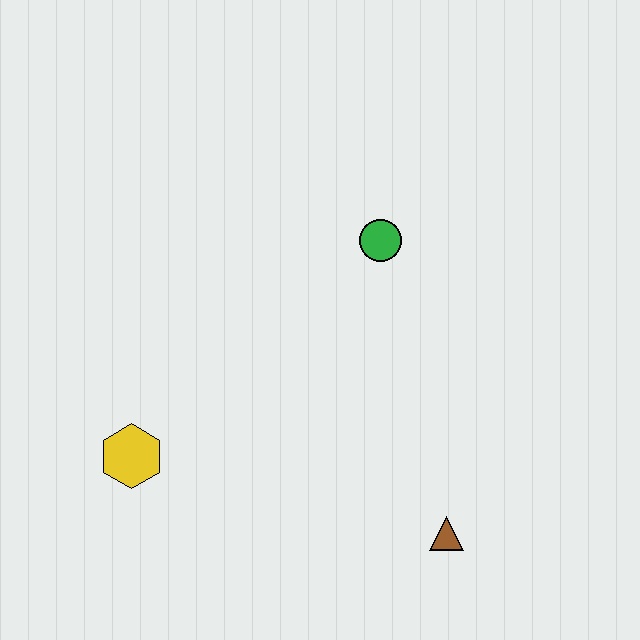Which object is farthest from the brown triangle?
The yellow hexagon is farthest from the brown triangle.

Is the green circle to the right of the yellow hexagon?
Yes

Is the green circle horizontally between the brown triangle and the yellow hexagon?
Yes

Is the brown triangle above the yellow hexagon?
No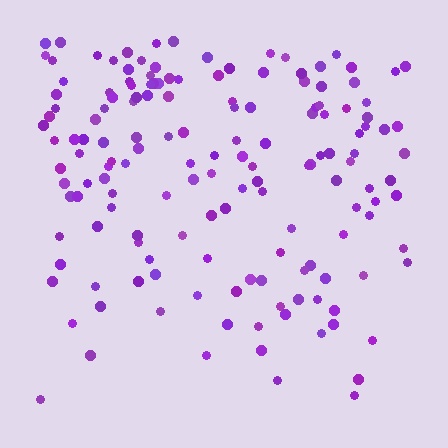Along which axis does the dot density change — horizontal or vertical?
Vertical.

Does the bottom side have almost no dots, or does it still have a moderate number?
Still a moderate number, just noticeably fewer than the top.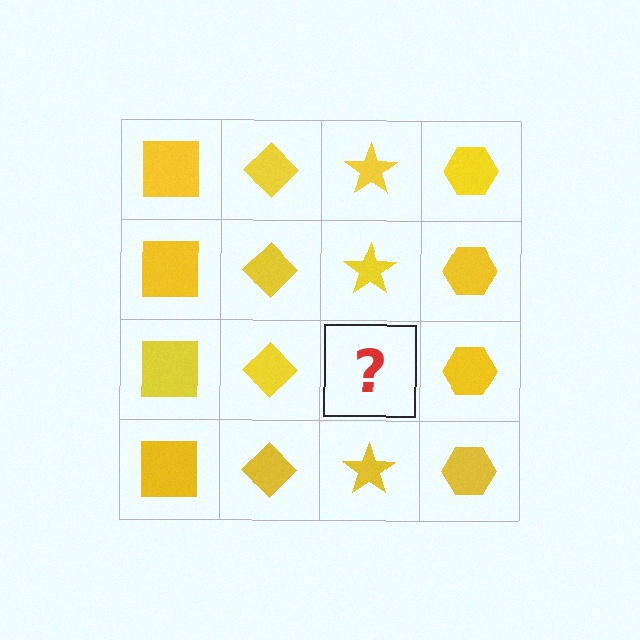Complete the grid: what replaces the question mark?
The question mark should be replaced with a yellow star.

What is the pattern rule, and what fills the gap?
The rule is that each column has a consistent shape. The gap should be filled with a yellow star.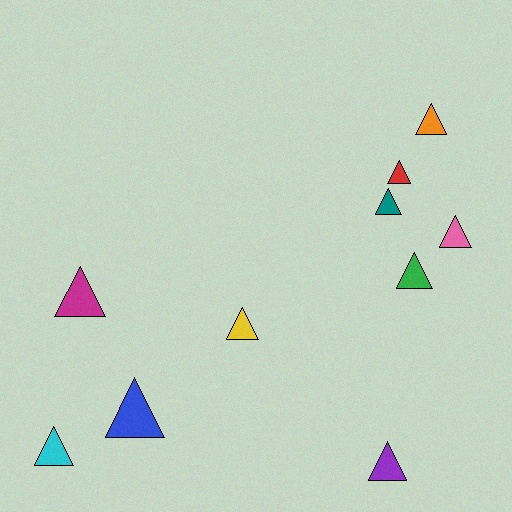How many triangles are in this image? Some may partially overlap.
There are 10 triangles.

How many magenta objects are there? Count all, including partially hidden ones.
There is 1 magenta object.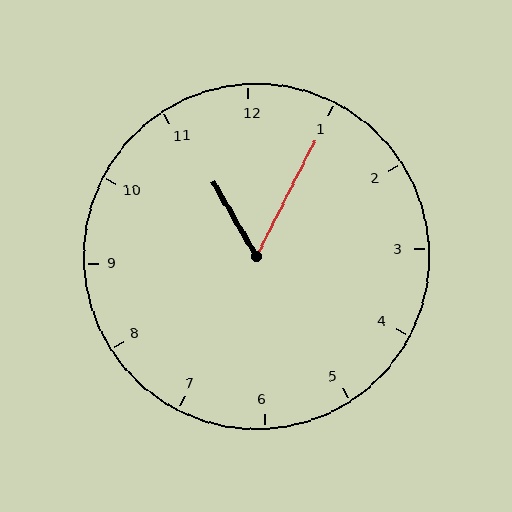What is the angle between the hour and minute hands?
Approximately 58 degrees.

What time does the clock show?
11:05.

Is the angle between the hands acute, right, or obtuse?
It is acute.